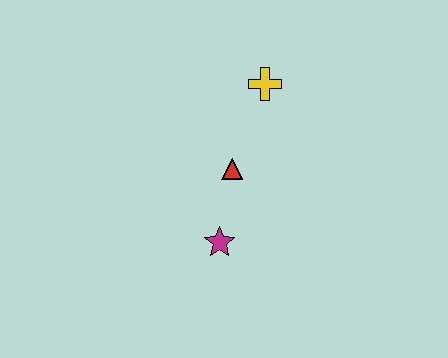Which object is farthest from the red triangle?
The yellow cross is farthest from the red triangle.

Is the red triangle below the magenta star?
No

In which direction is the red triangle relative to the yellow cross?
The red triangle is below the yellow cross.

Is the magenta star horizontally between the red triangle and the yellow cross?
No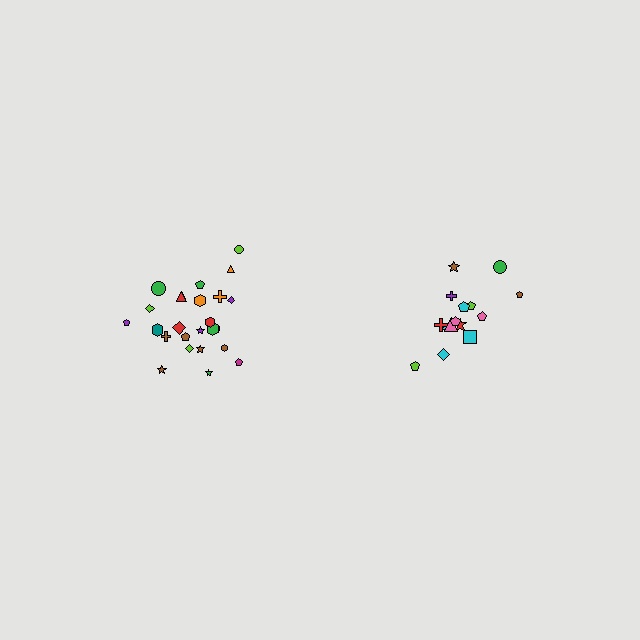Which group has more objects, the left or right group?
The left group.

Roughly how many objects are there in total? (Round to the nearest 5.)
Roughly 40 objects in total.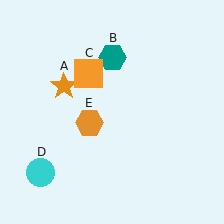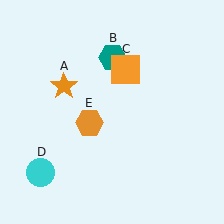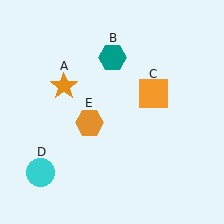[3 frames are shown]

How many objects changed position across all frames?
1 object changed position: orange square (object C).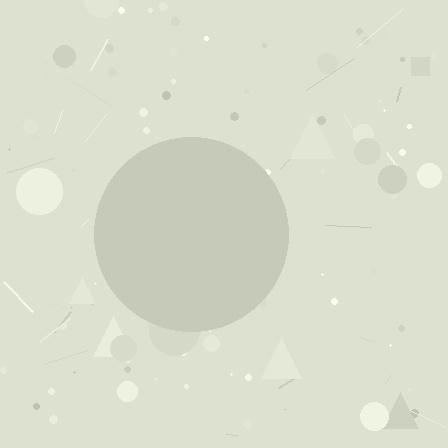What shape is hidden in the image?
A circle is hidden in the image.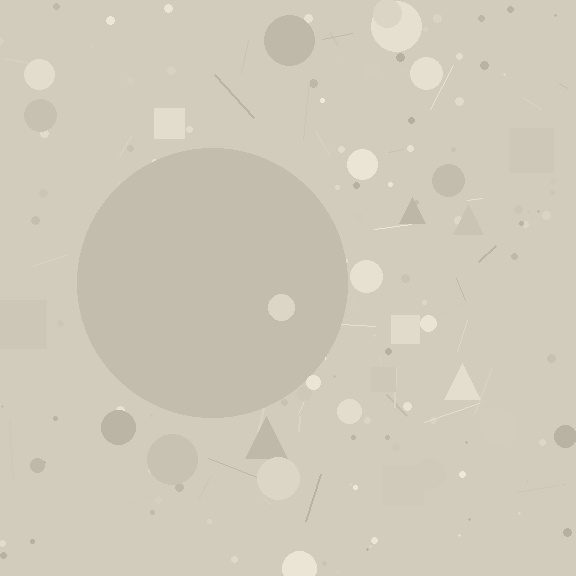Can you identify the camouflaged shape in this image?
The camouflaged shape is a circle.